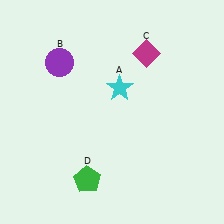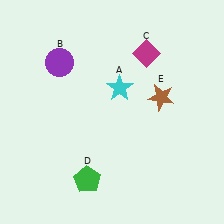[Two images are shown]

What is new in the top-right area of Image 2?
A brown star (E) was added in the top-right area of Image 2.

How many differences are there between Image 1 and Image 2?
There is 1 difference between the two images.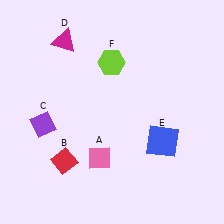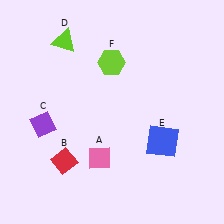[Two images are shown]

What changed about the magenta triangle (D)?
In Image 1, D is magenta. In Image 2, it changed to lime.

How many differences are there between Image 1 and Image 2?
There is 1 difference between the two images.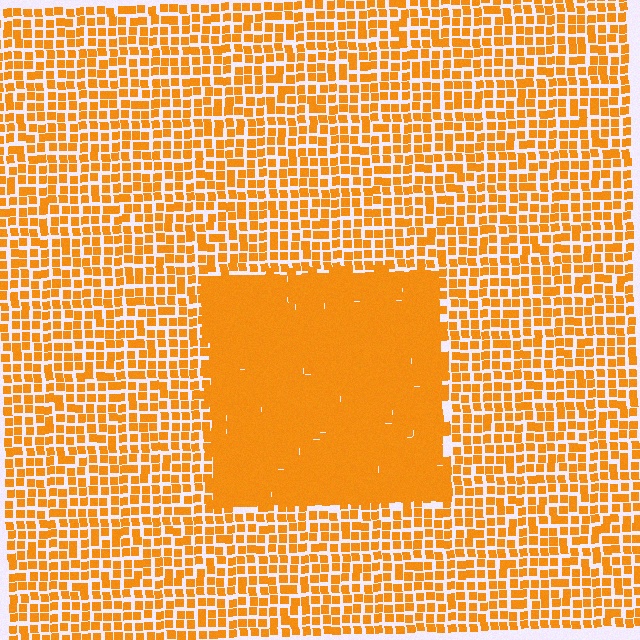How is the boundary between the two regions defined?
The boundary is defined by a change in element density (approximately 2.1x ratio). All elements are the same color, size, and shape.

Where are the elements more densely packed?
The elements are more densely packed inside the rectangle boundary.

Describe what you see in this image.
The image contains small orange elements arranged at two different densities. A rectangle-shaped region is visible where the elements are more densely packed than the surrounding area.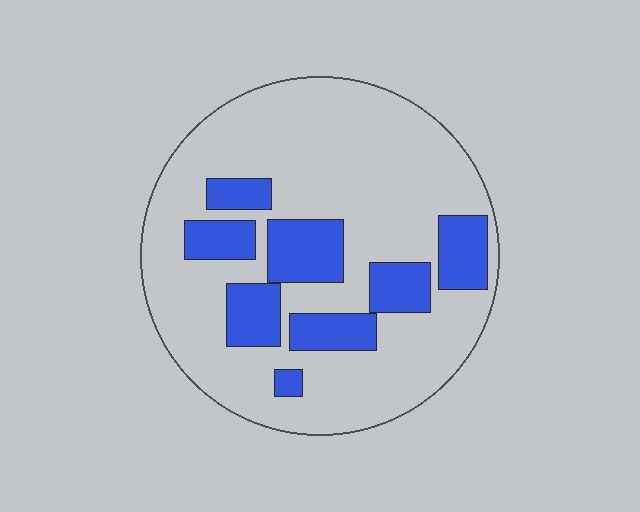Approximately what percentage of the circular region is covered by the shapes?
Approximately 25%.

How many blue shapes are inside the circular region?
8.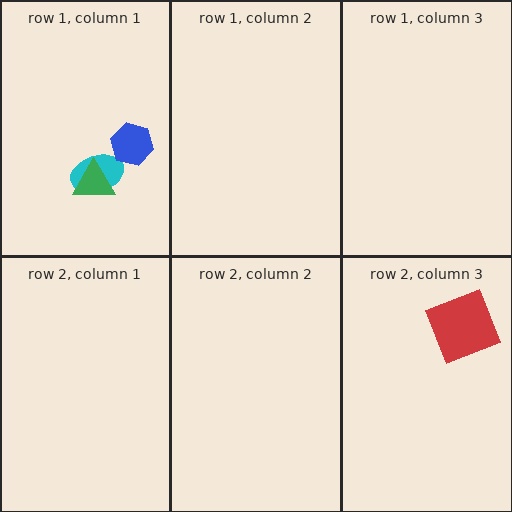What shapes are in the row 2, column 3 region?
The red square.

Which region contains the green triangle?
The row 1, column 1 region.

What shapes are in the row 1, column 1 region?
The cyan ellipse, the green triangle, the blue hexagon.